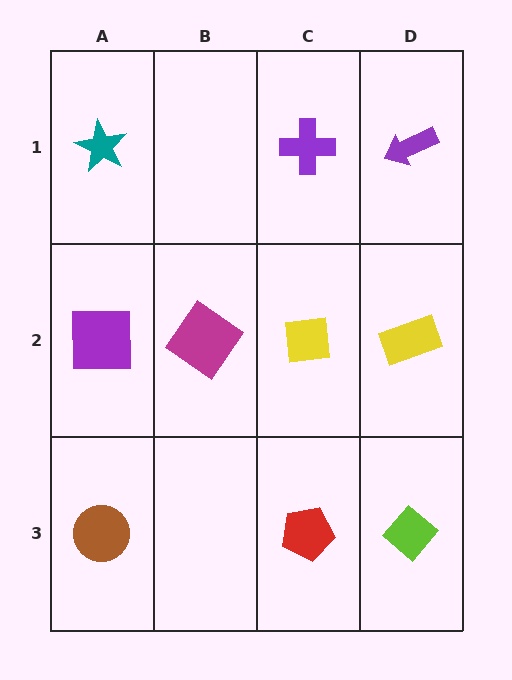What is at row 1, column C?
A purple cross.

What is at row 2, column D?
A yellow rectangle.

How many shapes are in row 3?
3 shapes.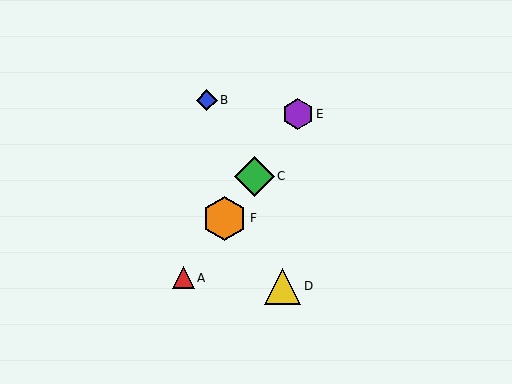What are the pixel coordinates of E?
Object E is at (298, 114).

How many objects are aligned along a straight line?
4 objects (A, C, E, F) are aligned along a straight line.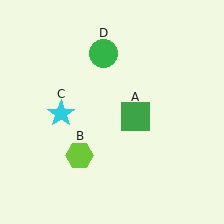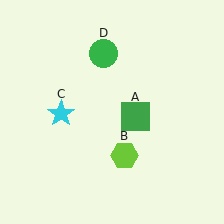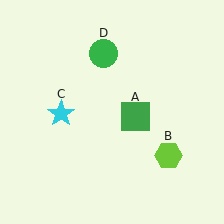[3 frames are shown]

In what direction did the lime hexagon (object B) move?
The lime hexagon (object B) moved right.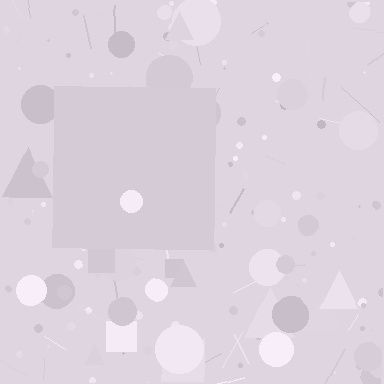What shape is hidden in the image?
A square is hidden in the image.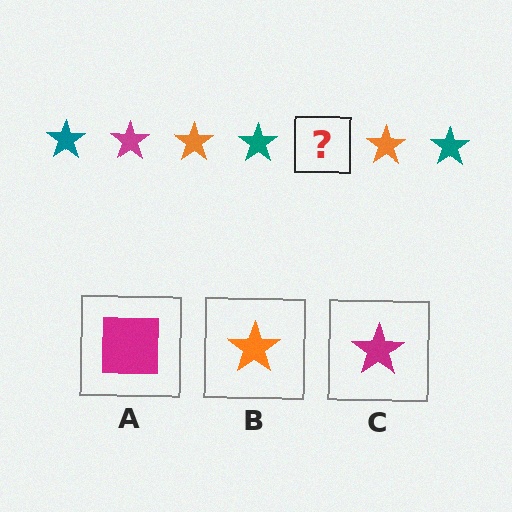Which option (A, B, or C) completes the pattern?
C.